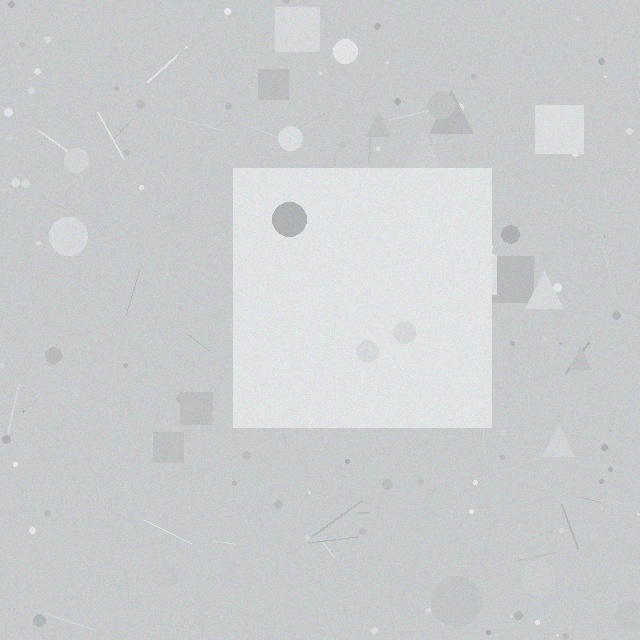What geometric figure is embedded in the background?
A square is embedded in the background.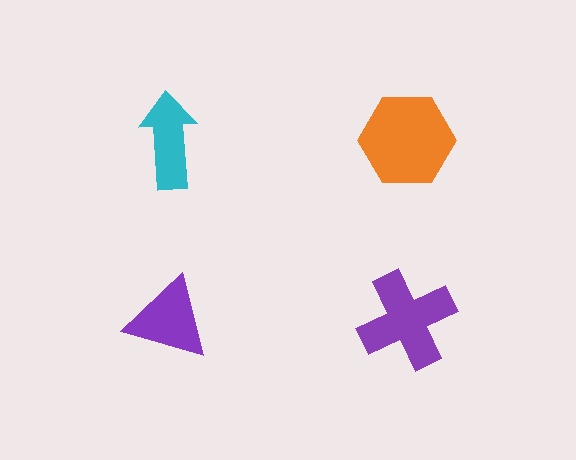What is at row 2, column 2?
A purple cross.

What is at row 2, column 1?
A purple triangle.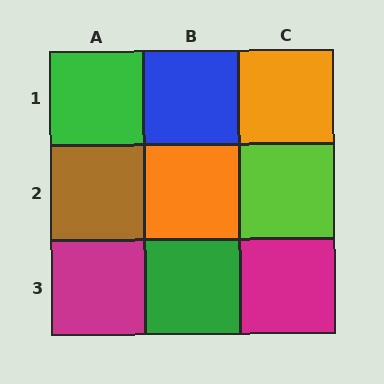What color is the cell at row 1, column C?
Orange.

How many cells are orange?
2 cells are orange.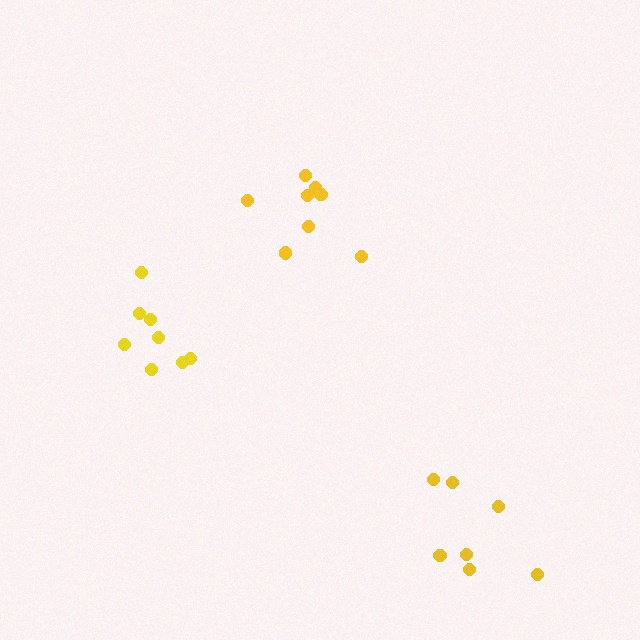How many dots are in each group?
Group 1: 8 dots, Group 2: 7 dots, Group 3: 8 dots (23 total).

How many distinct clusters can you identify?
There are 3 distinct clusters.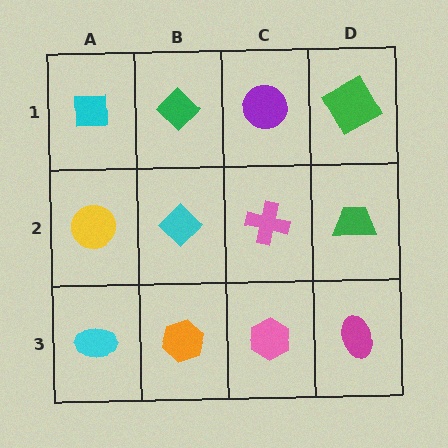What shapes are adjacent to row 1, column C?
A pink cross (row 2, column C), a green diamond (row 1, column B), a green square (row 1, column D).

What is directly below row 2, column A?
A cyan ellipse.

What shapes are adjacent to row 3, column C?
A pink cross (row 2, column C), an orange hexagon (row 3, column B), a magenta ellipse (row 3, column D).